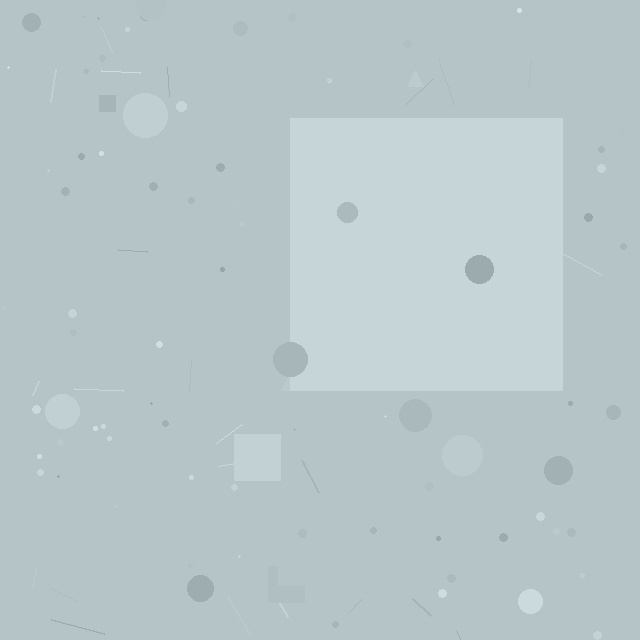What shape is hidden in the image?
A square is hidden in the image.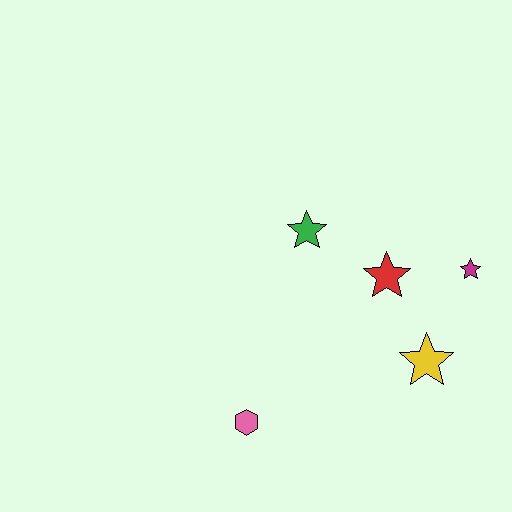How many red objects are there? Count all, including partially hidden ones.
There is 1 red object.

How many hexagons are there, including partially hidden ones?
There is 1 hexagon.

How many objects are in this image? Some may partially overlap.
There are 5 objects.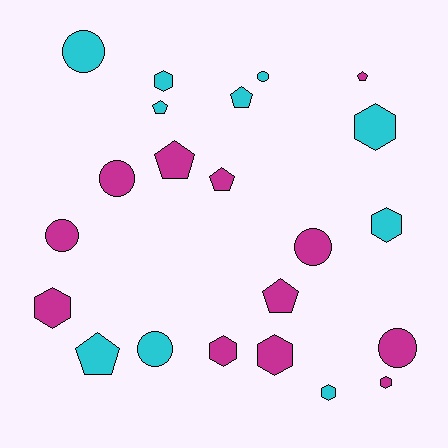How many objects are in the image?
There are 22 objects.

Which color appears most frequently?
Magenta, with 12 objects.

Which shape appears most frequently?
Hexagon, with 8 objects.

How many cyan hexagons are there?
There are 4 cyan hexagons.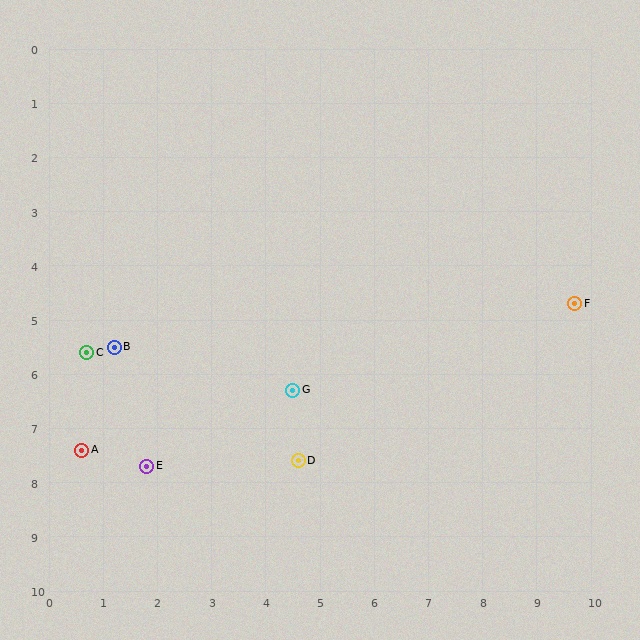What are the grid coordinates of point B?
Point B is at approximately (1.2, 5.5).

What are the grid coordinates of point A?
Point A is at approximately (0.6, 7.4).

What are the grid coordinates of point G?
Point G is at approximately (4.5, 6.3).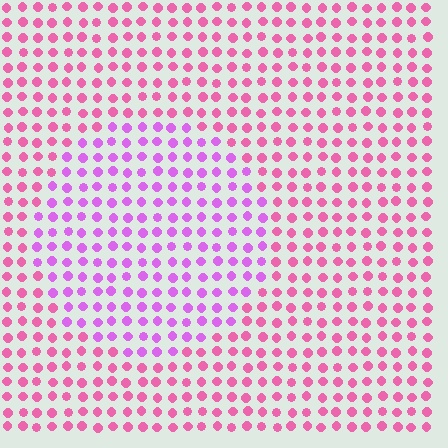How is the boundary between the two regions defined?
The boundary is defined purely by a slight shift in hue (about 36 degrees). Spacing, size, and orientation are identical on both sides.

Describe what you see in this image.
The image is filled with small pink elements in a uniform arrangement. A circle-shaped region is visible where the elements are tinted to a slightly different hue, forming a subtle color boundary.